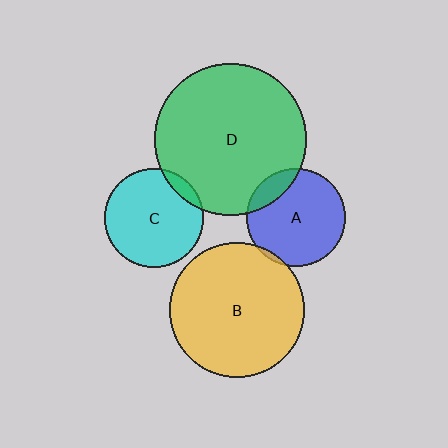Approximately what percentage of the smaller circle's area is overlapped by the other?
Approximately 5%.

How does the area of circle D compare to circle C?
Approximately 2.4 times.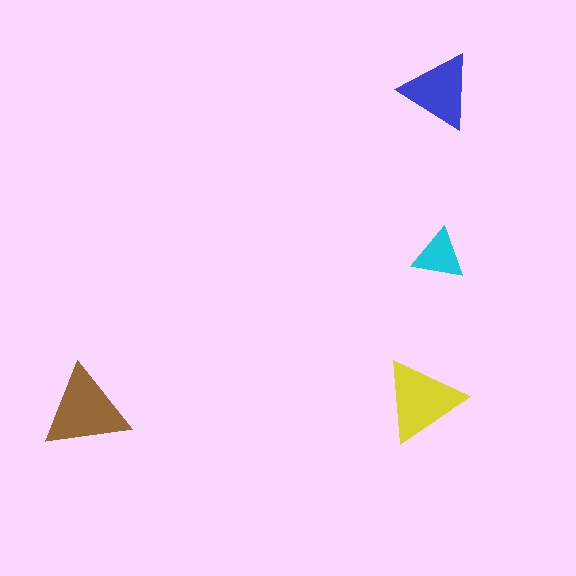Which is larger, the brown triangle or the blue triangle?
The brown one.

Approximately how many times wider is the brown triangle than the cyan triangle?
About 1.5 times wider.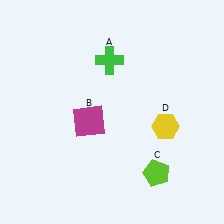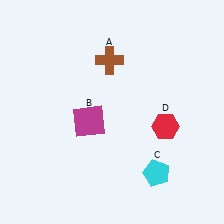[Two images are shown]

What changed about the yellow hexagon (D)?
In Image 1, D is yellow. In Image 2, it changed to red.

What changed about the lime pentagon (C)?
In Image 1, C is lime. In Image 2, it changed to cyan.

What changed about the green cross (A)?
In Image 1, A is green. In Image 2, it changed to brown.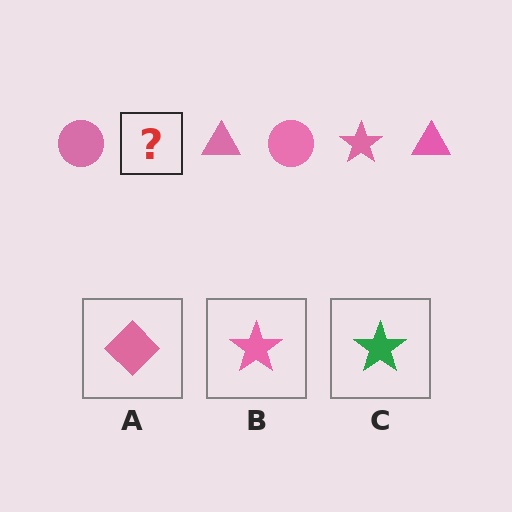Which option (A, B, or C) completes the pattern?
B.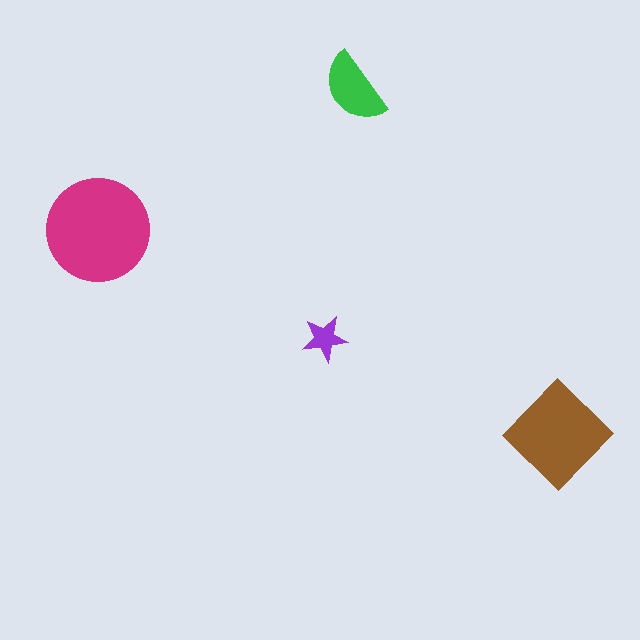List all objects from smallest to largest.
The purple star, the green semicircle, the brown diamond, the magenta circle.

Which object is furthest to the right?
The brown diamond is rightmost.